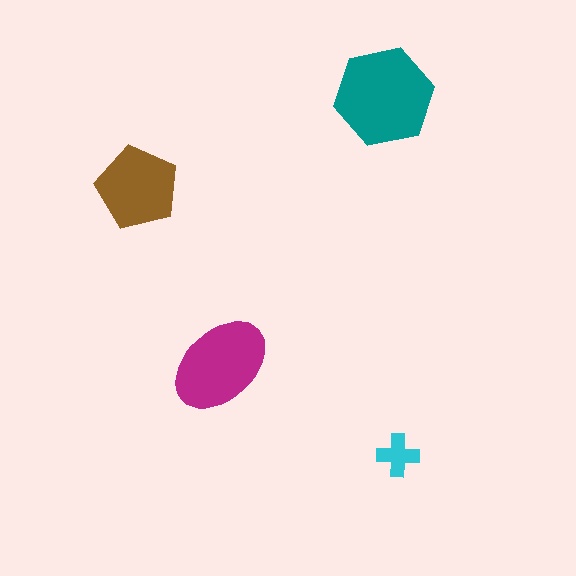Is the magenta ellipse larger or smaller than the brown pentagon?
Larger.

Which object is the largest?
The teal hexagon.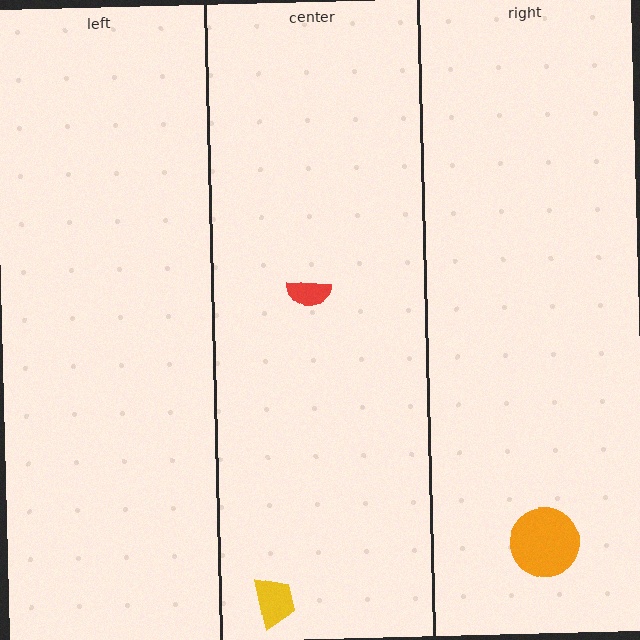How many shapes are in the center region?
2.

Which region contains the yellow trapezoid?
The center region.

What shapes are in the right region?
The orange circle.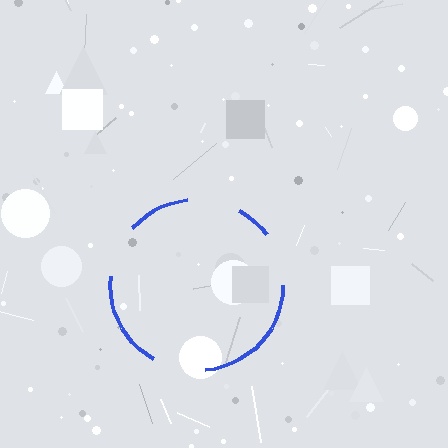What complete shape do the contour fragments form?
The contour fragments form a circle.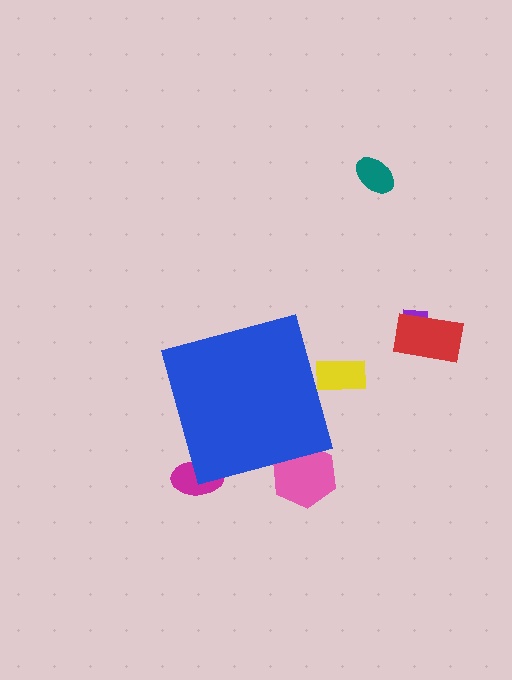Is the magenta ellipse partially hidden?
Yes, the magenta ellipse is partially hidden behind the blue diamond.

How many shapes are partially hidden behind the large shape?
3 shapes are partially hidden.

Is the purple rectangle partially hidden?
No, the purple rectangle is fully visible.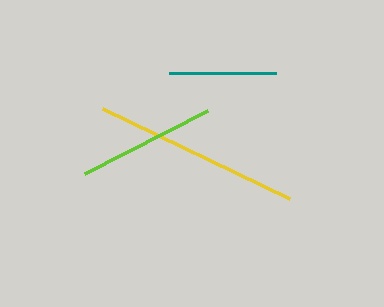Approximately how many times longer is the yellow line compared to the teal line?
The yellow line is approximately 1.9 times the length of the teal line.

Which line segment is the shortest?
The teal line is the shortest at approximately 108 pixels.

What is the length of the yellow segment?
The yellow segment is approximately 207 pixels long.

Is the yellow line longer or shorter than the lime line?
The yellow line is longer than the lime line.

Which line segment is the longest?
The yellow line is the longest at approximately 207 pixels.